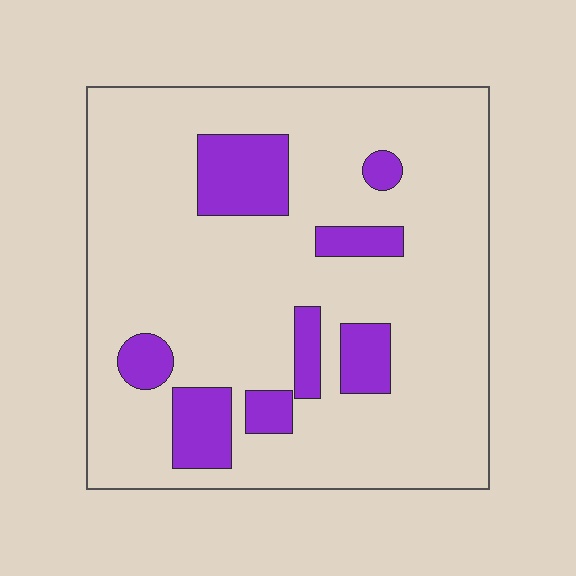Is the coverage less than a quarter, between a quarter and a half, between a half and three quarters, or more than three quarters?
Less than a quarter.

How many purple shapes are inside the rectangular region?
8.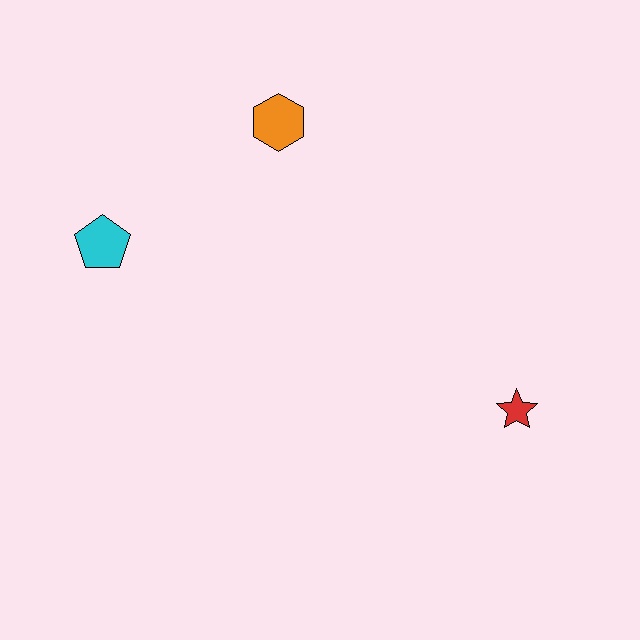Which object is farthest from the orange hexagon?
The red star is farthest from the orange hexagon.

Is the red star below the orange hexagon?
Yes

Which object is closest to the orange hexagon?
The cyan pentagon is closest to the orange hexagon.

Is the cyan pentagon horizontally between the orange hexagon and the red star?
No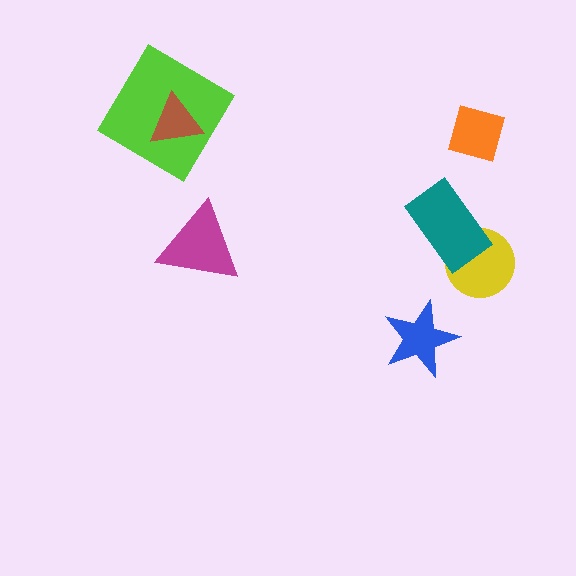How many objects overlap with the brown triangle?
1 object overlaps with the brown triangle.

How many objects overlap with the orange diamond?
0 objects overlap with the orange diamond.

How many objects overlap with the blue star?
0 objects overlap with the blue star.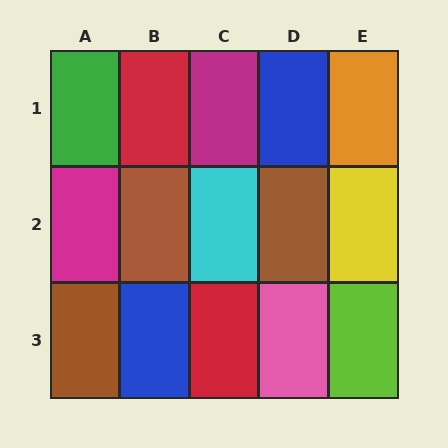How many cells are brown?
3 cells are brown.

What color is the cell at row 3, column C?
Red.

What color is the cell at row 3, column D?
Pink.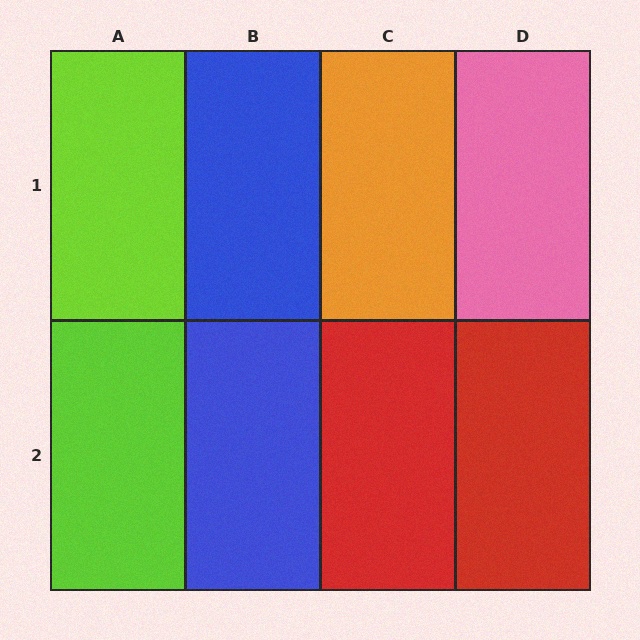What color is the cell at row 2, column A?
Lime.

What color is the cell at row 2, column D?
Red.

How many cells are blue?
2 cells are blue.